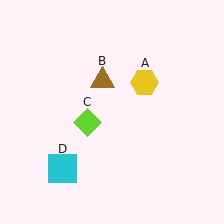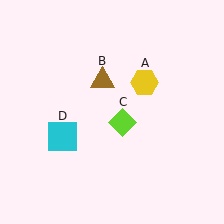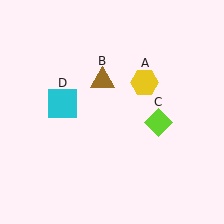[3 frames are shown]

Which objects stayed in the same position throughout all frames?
Yellow hexagon (object A) and brown triangle (object B) remained stationary.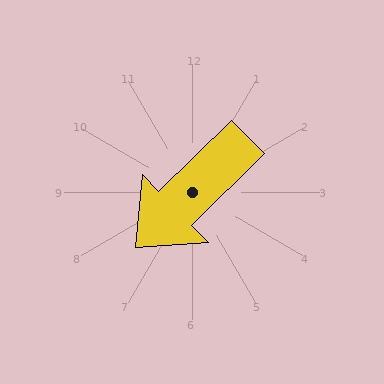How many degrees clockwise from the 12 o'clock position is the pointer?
Approximately 226 degrees.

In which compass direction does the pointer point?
Southwest.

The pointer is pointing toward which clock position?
Roughly 8 o'clock.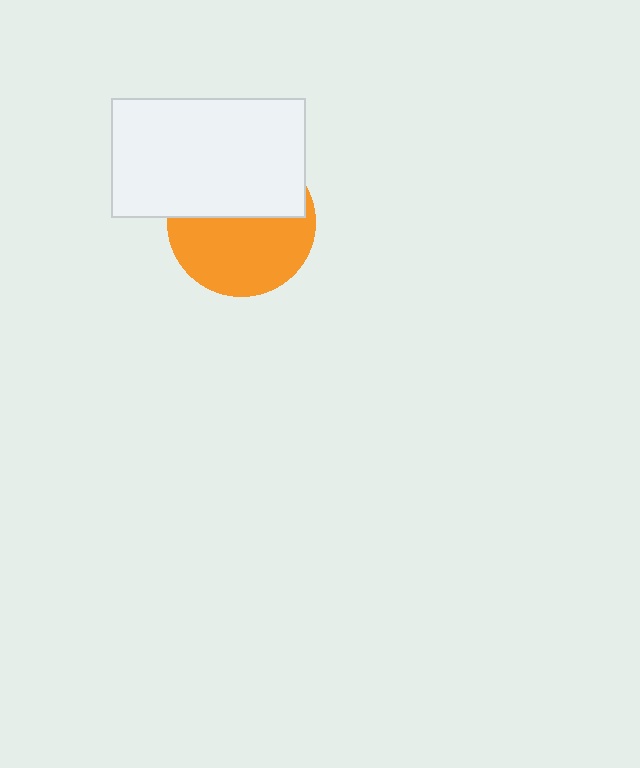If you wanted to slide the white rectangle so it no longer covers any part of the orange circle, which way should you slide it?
Slide it up — that is the most direct way to separate the two shapes.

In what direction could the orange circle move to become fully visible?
The orange circle could move down. That would shift it out from behind the white rectangle entirely.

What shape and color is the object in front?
The object in front is a white rectangle.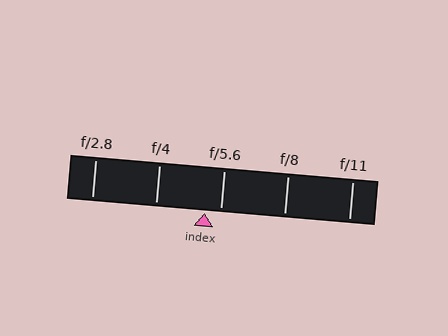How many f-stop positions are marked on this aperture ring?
There are 5 f-stop positions marked.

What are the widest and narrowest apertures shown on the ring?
The widest aperture shown is f/2.8 and the narrowest is f/11.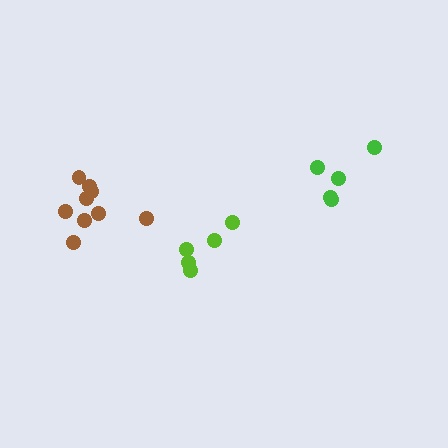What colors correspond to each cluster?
The clusters are colored: brown, green, lime.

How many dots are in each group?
Group 1: 9 dots, Group 2: 5 dots, Group 3: 5 dots (19 total).